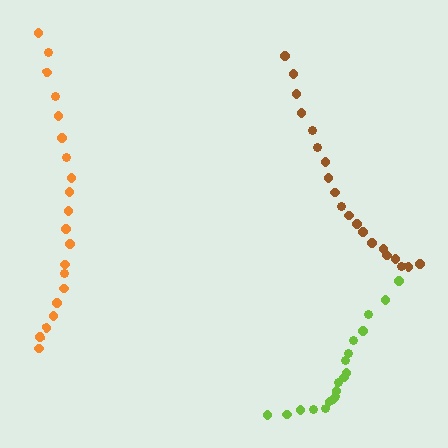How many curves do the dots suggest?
There are 3 distinct paths.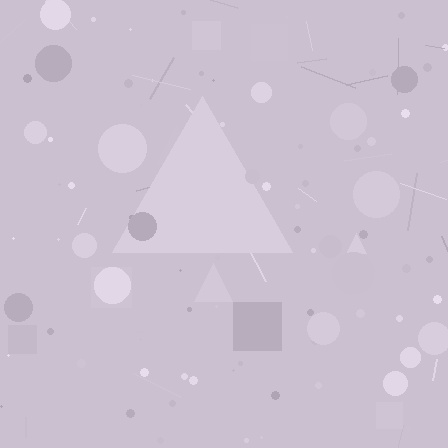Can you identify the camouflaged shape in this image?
The camouflaged shape is a triangle.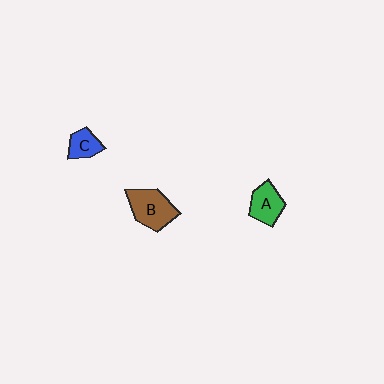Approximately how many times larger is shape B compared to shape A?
Approximately 1.4 times.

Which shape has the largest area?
Shape B (brown).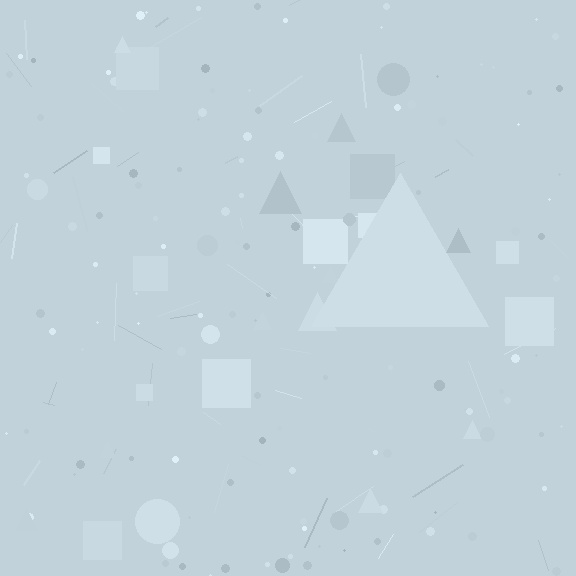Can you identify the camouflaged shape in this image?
The camouflaged shape is a triangle.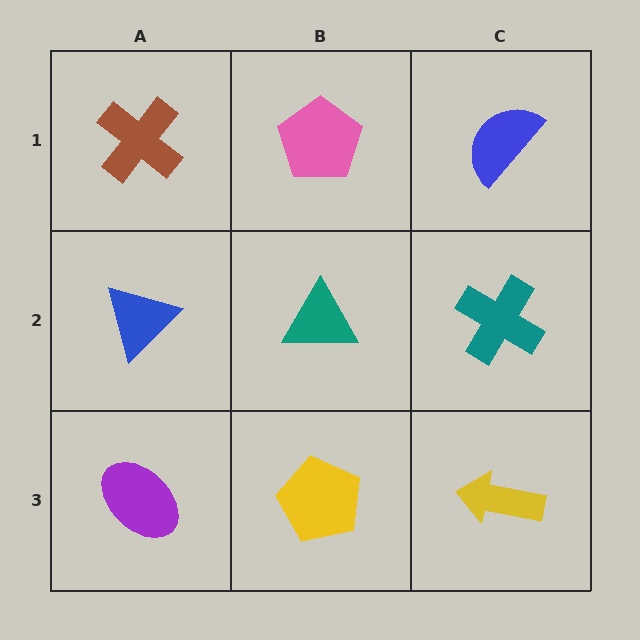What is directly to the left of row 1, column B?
A brown cross.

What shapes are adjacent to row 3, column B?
A teal triangle (row 2, column B), a purple ellipse (row 3, column A), a yellow arrow (row 3, column C).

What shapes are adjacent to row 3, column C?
A teal cross (row 2, column C), a yellow pentagon (row 3, column B).